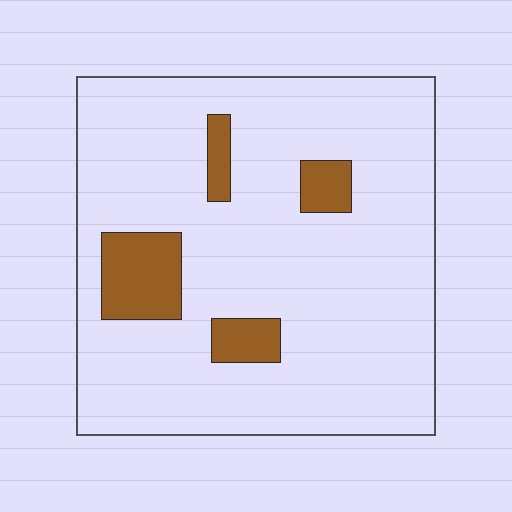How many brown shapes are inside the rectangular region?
4.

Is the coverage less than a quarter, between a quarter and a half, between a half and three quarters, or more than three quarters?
Less than a quarter.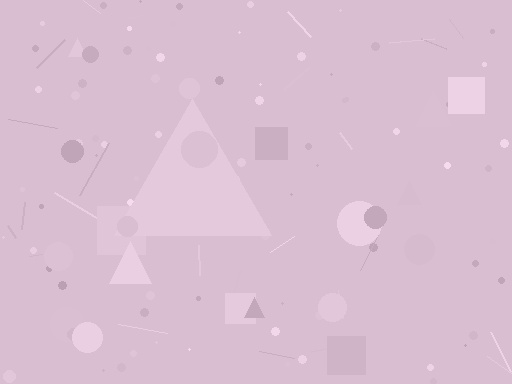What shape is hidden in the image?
A triangle is hidden in the image.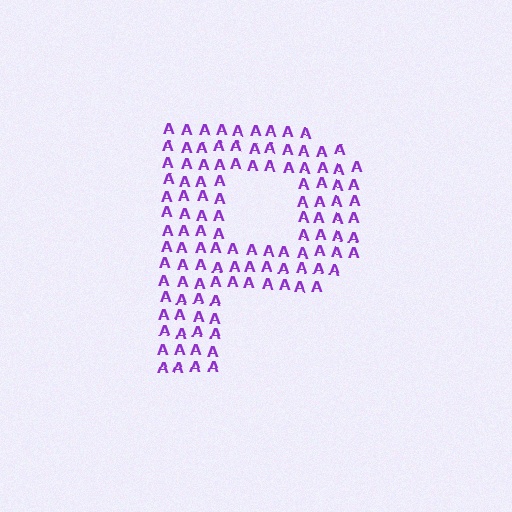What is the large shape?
The large shape is the letter P.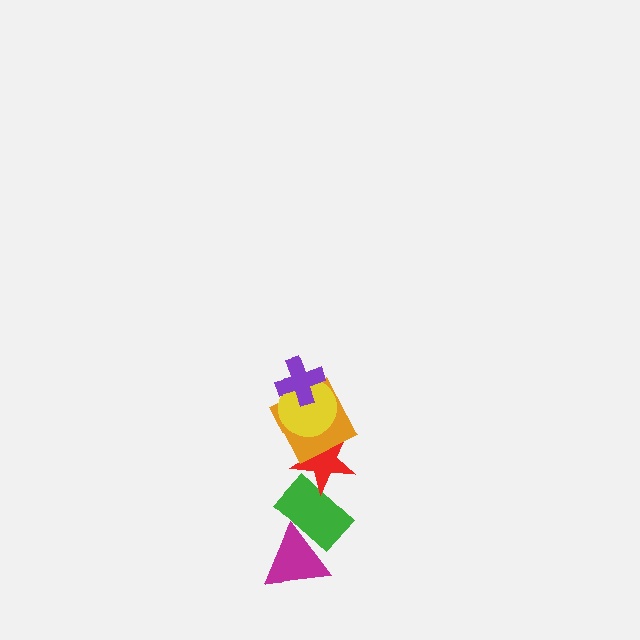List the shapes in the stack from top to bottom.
From top to bottom: the purple cross, the yellow circle, the orange square, the red star, the green rectangle, the magenta triangle.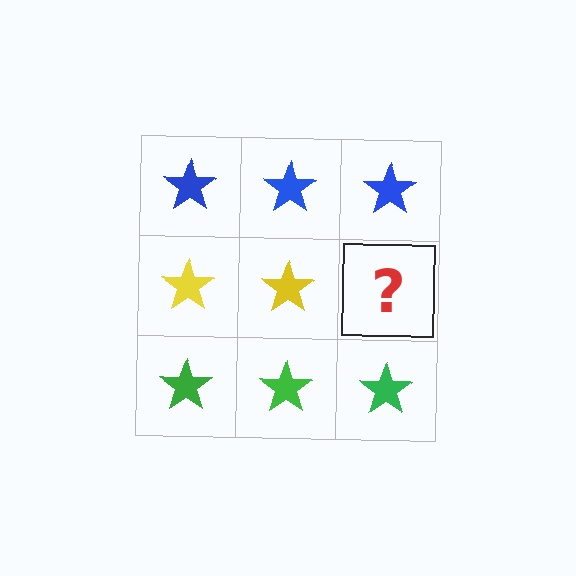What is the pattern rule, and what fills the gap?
The rule is that each row has a consistent color. The gap should be filled with a yellow star.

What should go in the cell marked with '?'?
The missing cell should contain a yellow star.